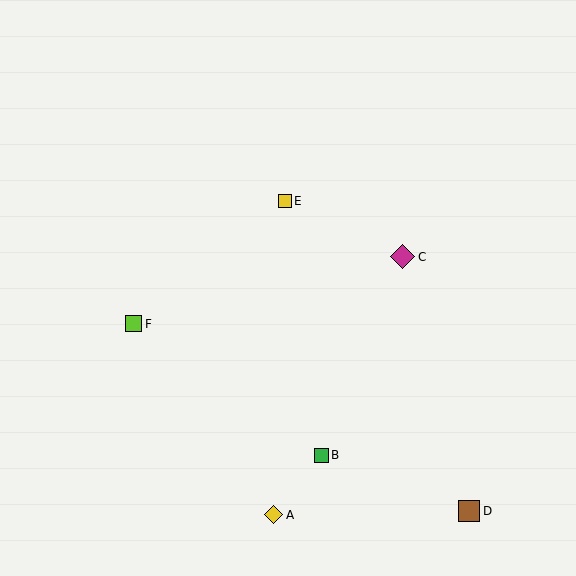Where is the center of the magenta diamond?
The center of the magenta diamond is at (403, 257).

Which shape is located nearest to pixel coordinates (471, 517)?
The brown square (labeled D) at (469, 511) is nearest to that location.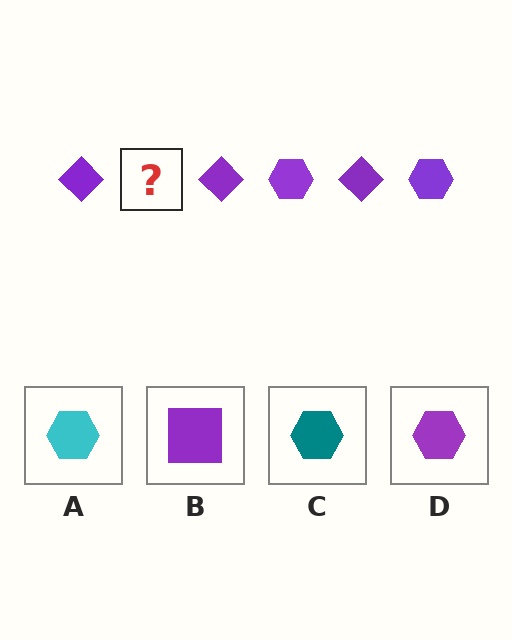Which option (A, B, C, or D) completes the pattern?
D.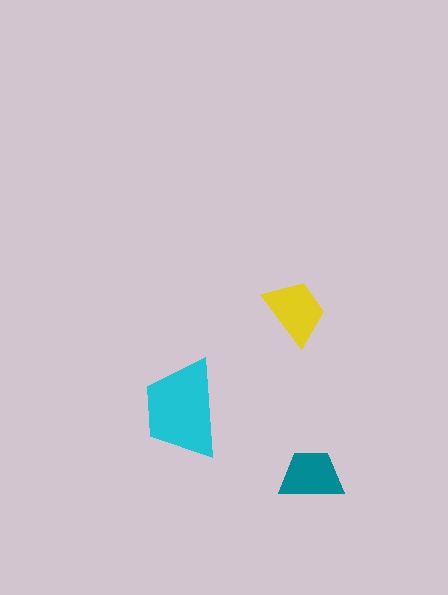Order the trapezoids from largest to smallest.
the cyan one, the yellow one, the teal one.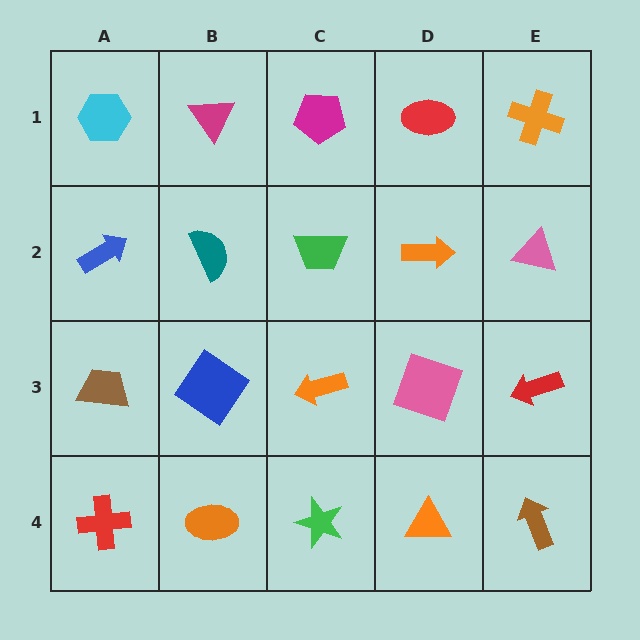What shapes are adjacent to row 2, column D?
A red ellipse (row 1, column D), a pink square (row 3, column D), a green trapezoid (row 2, column C), a pink triangle (row 2, column E).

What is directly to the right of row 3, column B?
An orange arrow.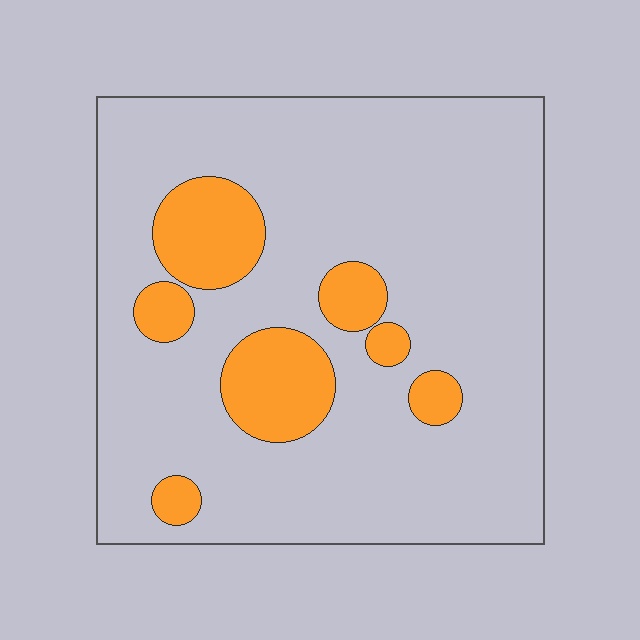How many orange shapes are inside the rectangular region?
7.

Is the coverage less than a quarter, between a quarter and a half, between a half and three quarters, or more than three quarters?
Less than a quarter.